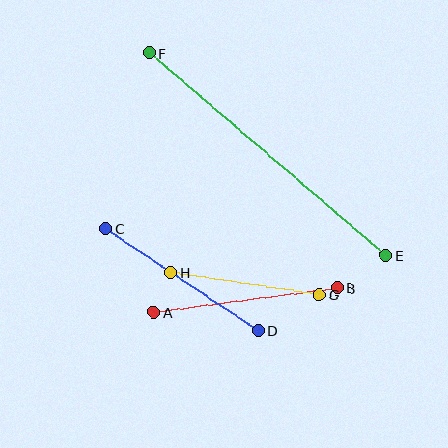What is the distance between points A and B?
The distance is approximately 185 pixels.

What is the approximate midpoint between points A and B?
The midpoint is at approximately (245, 300) pixels.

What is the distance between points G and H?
The distance is approximately 150 pixels.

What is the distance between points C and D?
The distance is approximately 184 pixels.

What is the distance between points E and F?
The distance is approximately 311 pixels.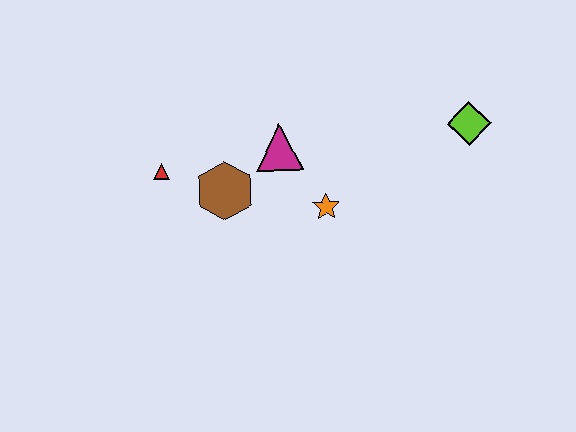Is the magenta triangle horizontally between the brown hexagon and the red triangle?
No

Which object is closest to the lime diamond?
The orange star is closest to the lime diamond.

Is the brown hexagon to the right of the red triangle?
Yes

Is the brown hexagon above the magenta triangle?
No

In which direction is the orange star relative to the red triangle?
The orange star is to the right of the red triangle.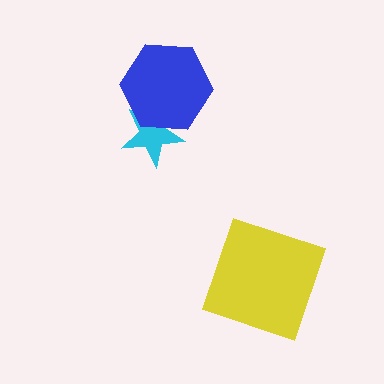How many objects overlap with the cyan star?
1 object overlaps with the cyan star.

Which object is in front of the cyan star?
The blue hexagon is in front of the cyan star.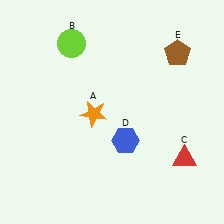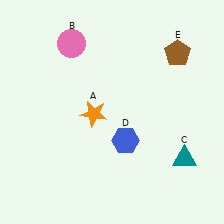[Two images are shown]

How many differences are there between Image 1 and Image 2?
There are 2 differences between the two images.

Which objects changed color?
B changed from lime to pink. C changed from red to teal.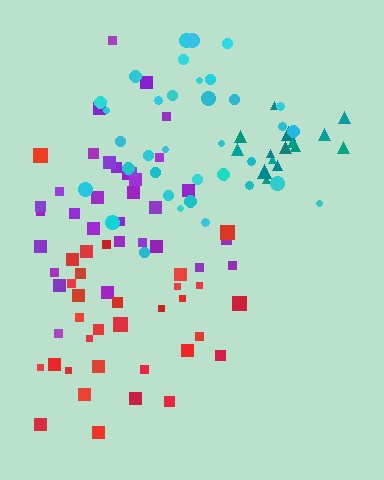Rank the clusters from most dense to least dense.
teal, purple, cyan, red.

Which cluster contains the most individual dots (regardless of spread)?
Cyan (35).